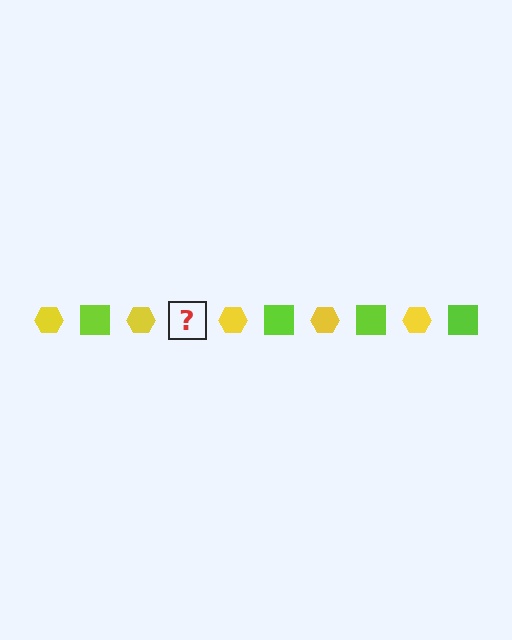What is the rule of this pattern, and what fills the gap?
The rule is that the pattern alternates between yellow hexagon and lime square. The gap should be filled with a lime square.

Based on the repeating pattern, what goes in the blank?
The blank should be a lime square.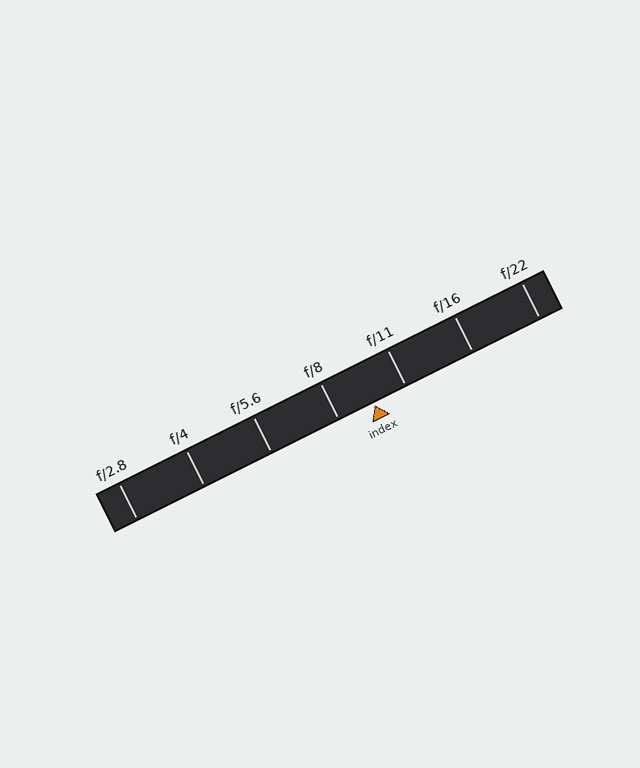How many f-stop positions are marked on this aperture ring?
There are 7 f-stop positions marked.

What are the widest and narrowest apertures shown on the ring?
The widest aperture shown is f/2.8 and the narrowest is f/22.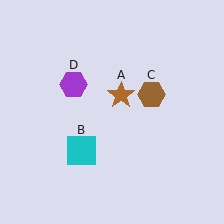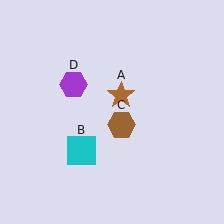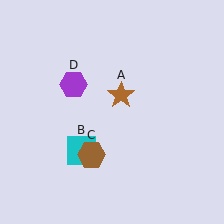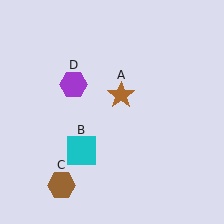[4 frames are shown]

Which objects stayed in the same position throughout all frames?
Brown star (object A) and cyan square (object B) and purple hexagon (object D) remained stationary.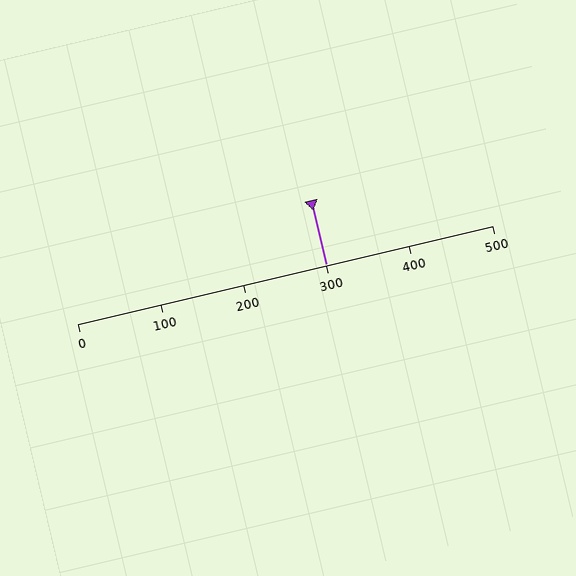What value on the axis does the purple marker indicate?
The marker indicates approximately 300.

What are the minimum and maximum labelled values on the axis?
The axis runs from 0 to 500.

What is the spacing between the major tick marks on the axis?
The major ticks are spaced 100 apart.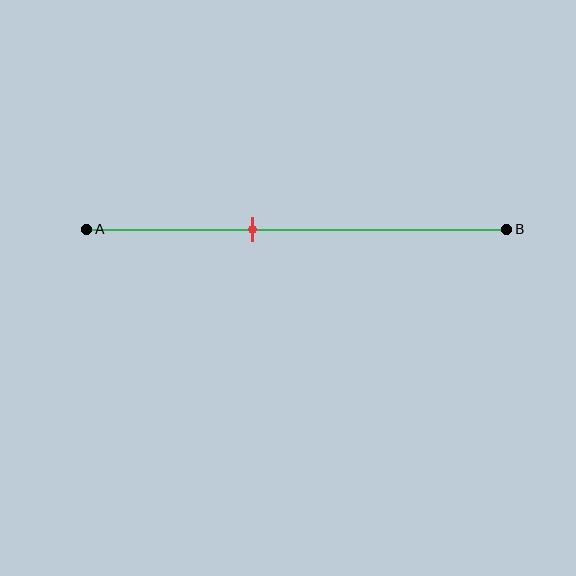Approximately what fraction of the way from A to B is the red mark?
The red mark is approximately 40% of the way from A to B.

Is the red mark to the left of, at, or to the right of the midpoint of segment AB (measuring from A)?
The red mark is to the left of the midpoint of segment AB.